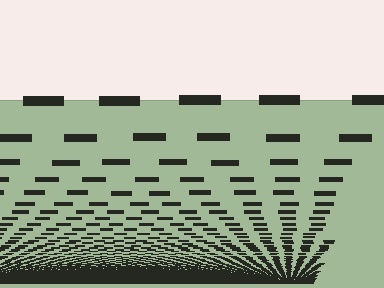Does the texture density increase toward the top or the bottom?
Density increases toward the bottom.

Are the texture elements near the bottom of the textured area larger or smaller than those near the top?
Smaller. The gradient is inverted — elements near the bottom are smaller and denser.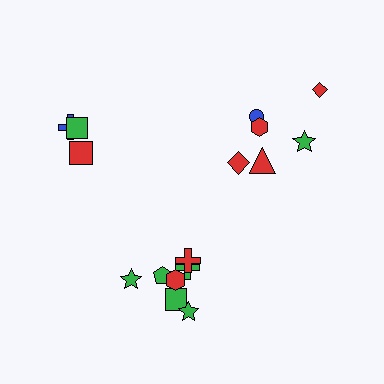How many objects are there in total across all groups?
There are 16 objects.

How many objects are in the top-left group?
There are 3 objects.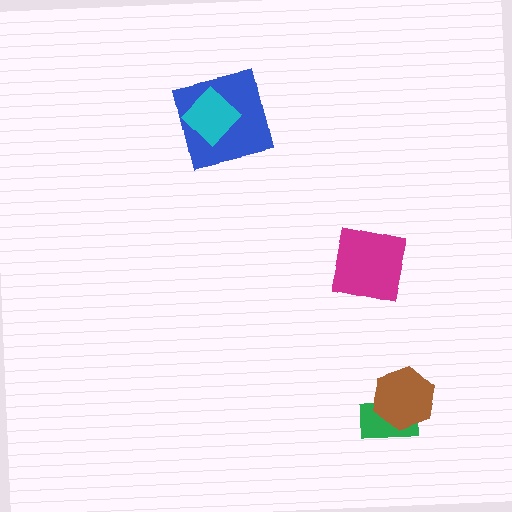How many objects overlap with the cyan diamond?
1 object overlaps with the cyan diamond.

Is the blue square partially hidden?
Yes, it is partially covered by another shape.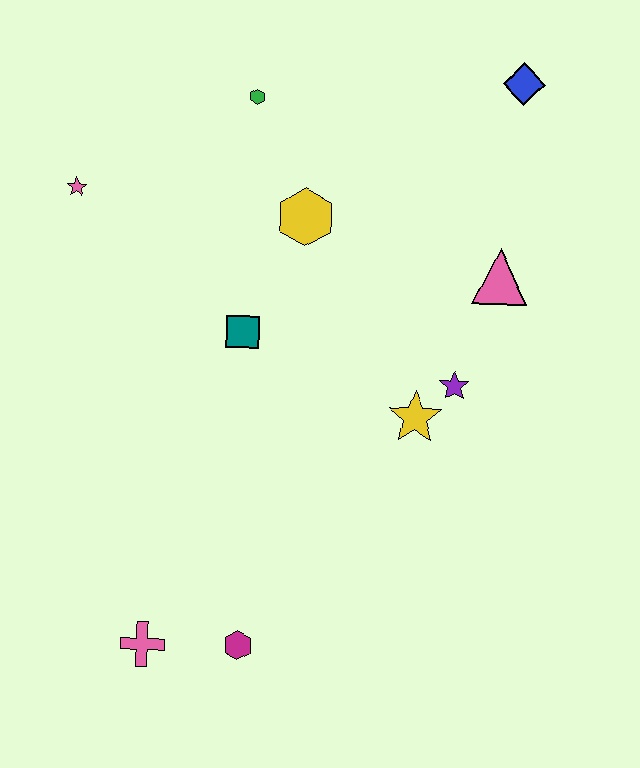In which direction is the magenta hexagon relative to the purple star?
The magenta hexagon is below the purple star.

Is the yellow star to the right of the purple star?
No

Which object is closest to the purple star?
The yellow star is closest to the purple star.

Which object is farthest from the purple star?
The pink star is farthest from the purple star.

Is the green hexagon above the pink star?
Yes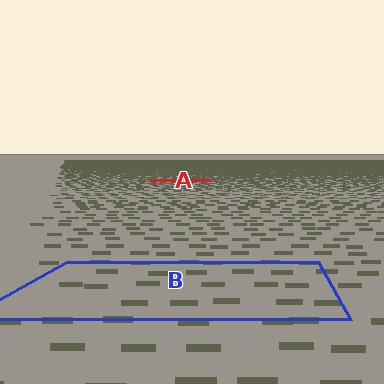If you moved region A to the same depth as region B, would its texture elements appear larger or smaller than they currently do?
They would appear larger. At a closer depth, the same texture elements are projected at a bigger on-screen size.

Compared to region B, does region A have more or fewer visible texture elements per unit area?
Region A has more texture elements per unit area — they are packed more densely because it is farther away.